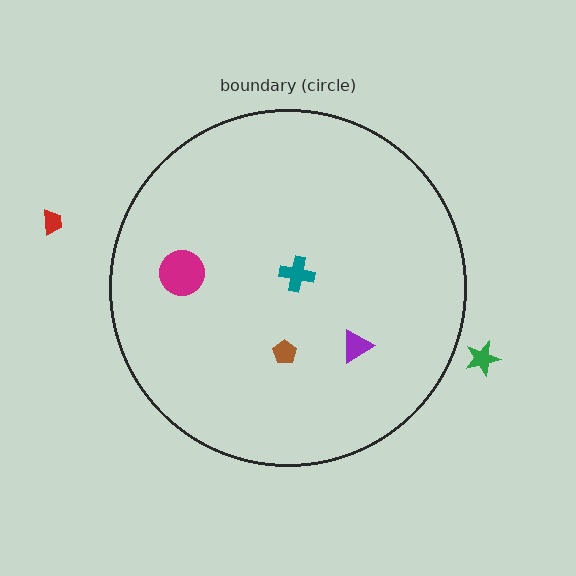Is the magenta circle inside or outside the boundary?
Inside.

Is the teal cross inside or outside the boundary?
Inside.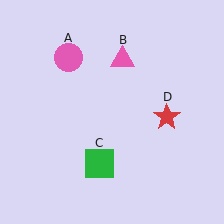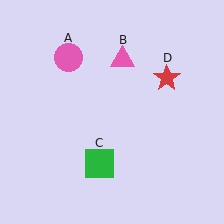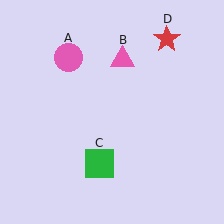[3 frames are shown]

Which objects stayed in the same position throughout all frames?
Pink circle (object A) and pink triangle (object B) and green square (object C) remained stationary.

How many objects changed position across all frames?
1 object changed position: red star (object D).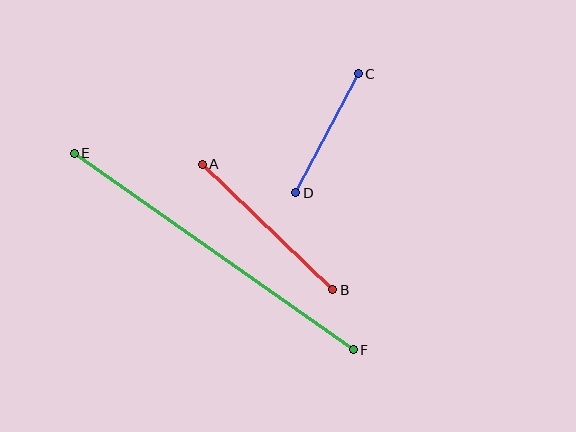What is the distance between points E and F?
The distance is approximately 341 pixels.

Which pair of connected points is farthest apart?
Points E and F are farthest apart.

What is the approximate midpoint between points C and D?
The midpoint is at approximately (327, 133) pixels.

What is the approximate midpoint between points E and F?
The midpoint is at approximately (214, 252) pixels.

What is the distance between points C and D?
The distance is approximately 134 pixels.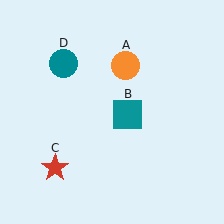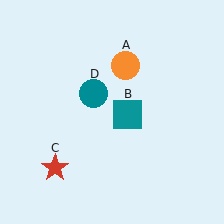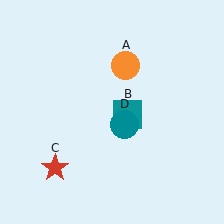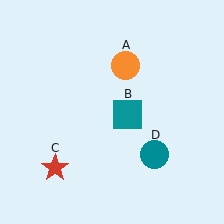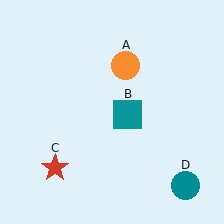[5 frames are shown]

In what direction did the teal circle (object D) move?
The teal circle (object D) moved down and to the right.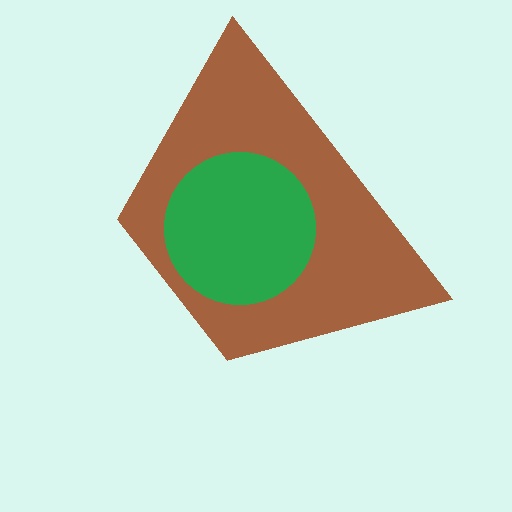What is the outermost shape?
The brown trapezoid.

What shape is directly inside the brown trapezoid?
The green circle.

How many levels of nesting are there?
2.